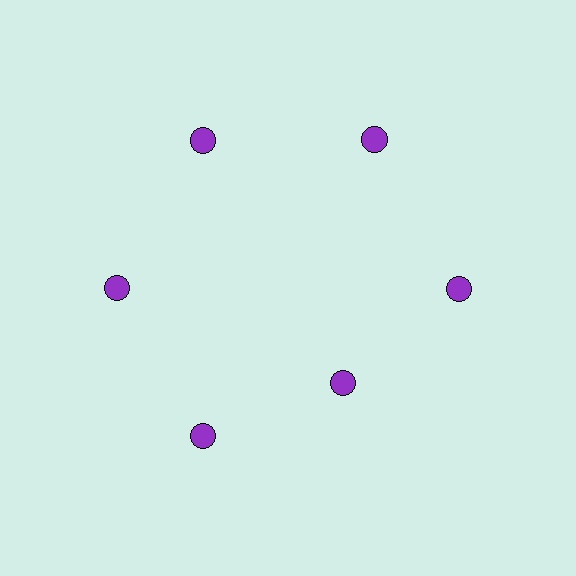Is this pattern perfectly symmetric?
No. The 6 purple circles are arranged in a ring, but one element near the 5 o'clock position is pulled inward toward the center, breaking the 6-fold rotational symmetry.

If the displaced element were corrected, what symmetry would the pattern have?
It would have 6-fold rotational symmetry — the pattern would map onto itself every 60 degrees.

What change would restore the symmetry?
The symmetry would be restored by moving it outward, back onto the ring so that all 6 circles sit at equal angles and equal distance from the center.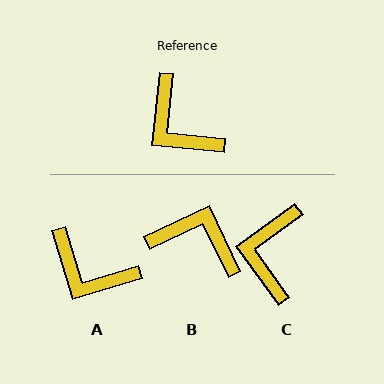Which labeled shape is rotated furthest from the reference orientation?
B, about 149 degrees away.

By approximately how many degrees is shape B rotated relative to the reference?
Approximately 149 degrees clockwise.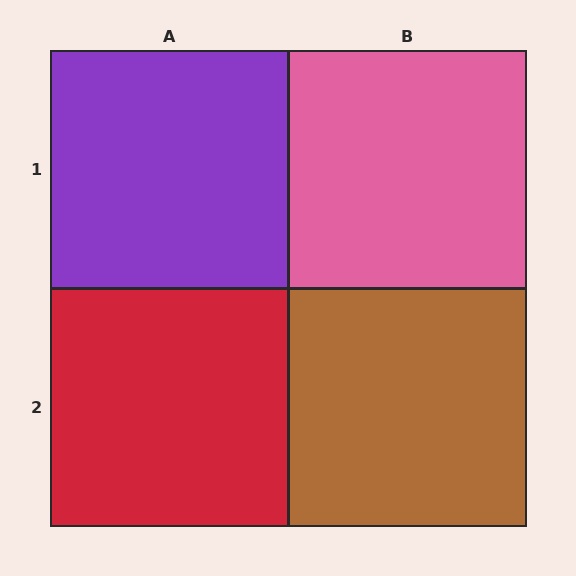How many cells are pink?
1 cell is pink.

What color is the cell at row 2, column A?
Red.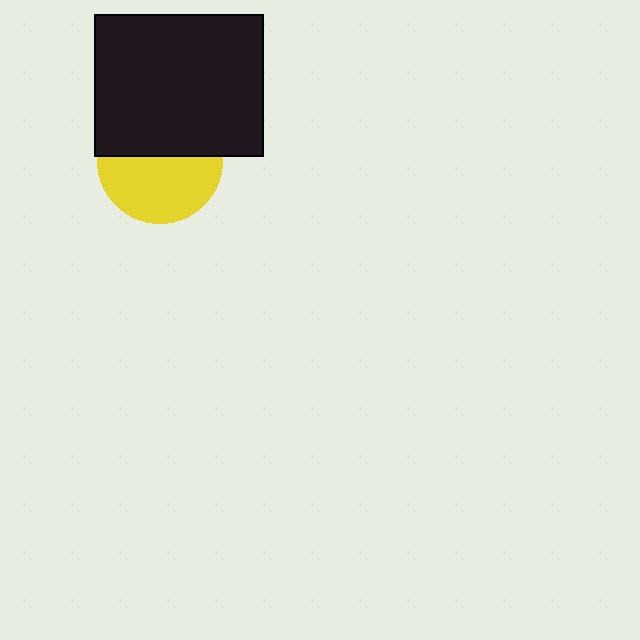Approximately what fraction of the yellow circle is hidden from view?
Roughly 46% of the yellow circle is hidden behind the black rectangle.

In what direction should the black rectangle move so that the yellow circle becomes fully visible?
The black rectangle should move up. That is the shortest direction to clear the overlap and leave the yellow circle fully visible.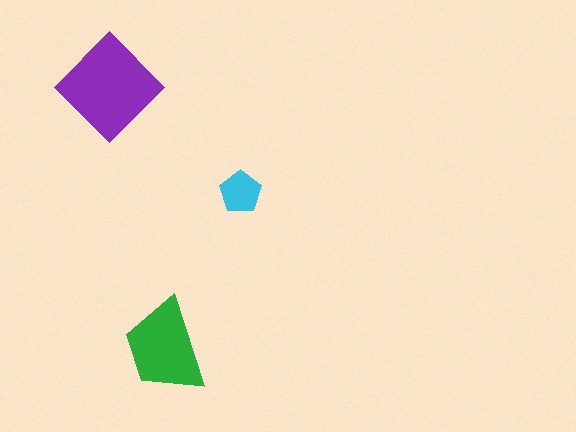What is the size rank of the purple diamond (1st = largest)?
1st.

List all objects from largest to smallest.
The purple diamond, the green trapezoid, the cyan pentagon.